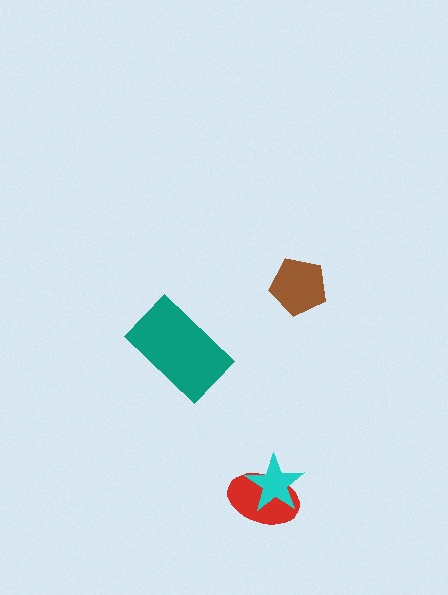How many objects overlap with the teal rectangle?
0 objects overlap with the teal rectangle.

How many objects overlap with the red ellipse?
1 object overlaps with the red ellipse.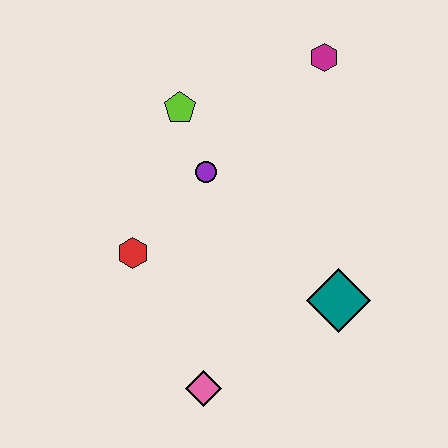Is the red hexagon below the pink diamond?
No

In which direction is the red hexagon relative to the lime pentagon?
The red hexagon is below the lime pentagon.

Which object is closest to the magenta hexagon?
The lime pentagon is closest to the magenta hexagon.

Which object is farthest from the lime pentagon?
The pink diamond is farthest from the lime pentagon.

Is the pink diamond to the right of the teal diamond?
No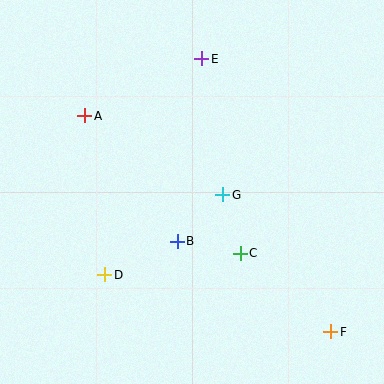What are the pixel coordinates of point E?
Point E is at (202, 59).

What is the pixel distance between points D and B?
The distance between D and B is 80 pixels.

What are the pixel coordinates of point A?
Point A is at (85, 116).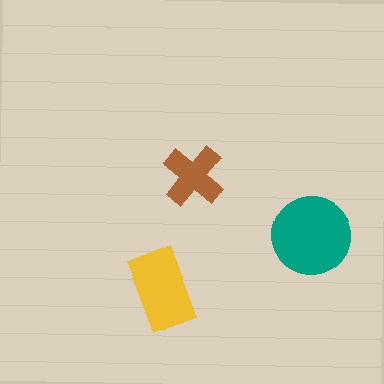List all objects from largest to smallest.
The teal circle, the yellow rectangle, the brown cross.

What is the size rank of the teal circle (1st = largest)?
1st.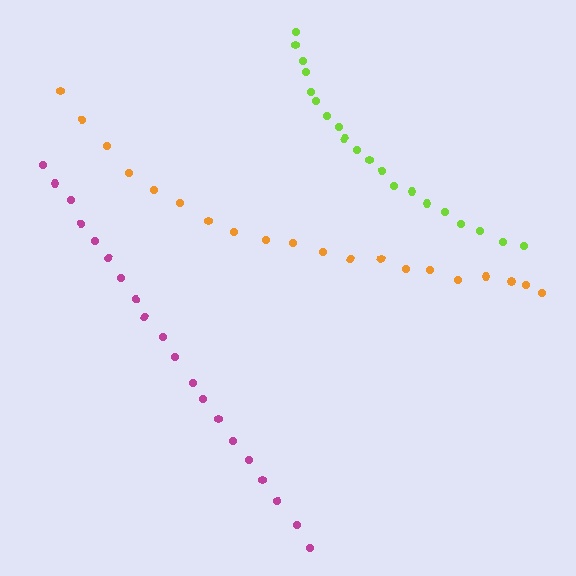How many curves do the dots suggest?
There are 3 distinct paths.